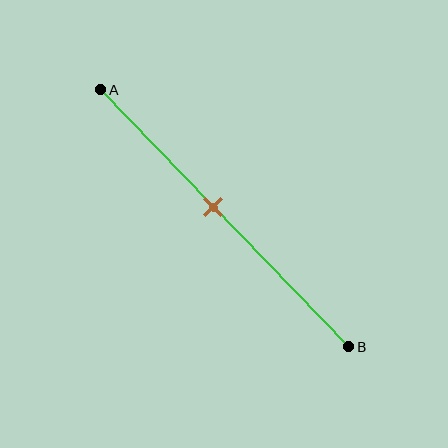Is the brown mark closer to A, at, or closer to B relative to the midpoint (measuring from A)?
The brown mark is closer to point A than the midpoint of segment AB.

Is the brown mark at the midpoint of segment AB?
No, the mark is at about 45% from A, not at the 50% midpoint.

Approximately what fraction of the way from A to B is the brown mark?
The brown mark is approximately 45% of the way from A to B.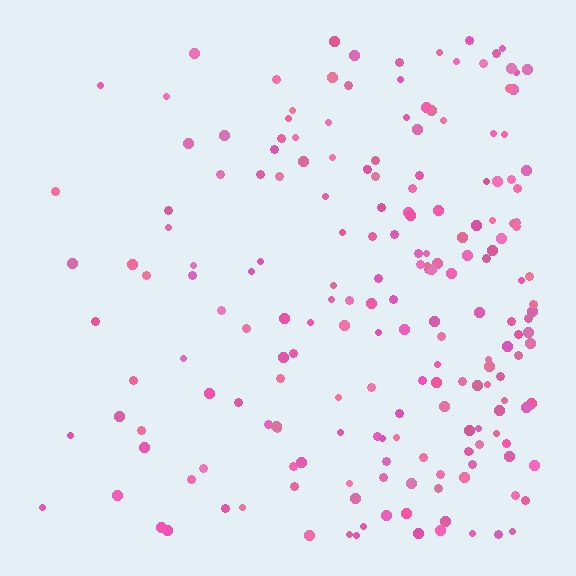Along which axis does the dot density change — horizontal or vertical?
Horizontal.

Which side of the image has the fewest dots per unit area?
The left.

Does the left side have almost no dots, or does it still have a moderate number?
Still a moderate number, just noticeably fewer than the right.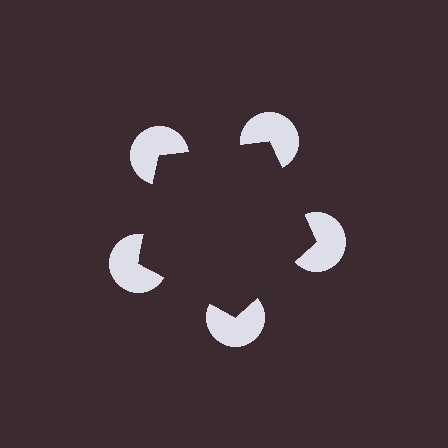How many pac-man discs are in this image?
There are 5 — one at each vertex of the illusory pentagon.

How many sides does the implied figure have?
5 sides.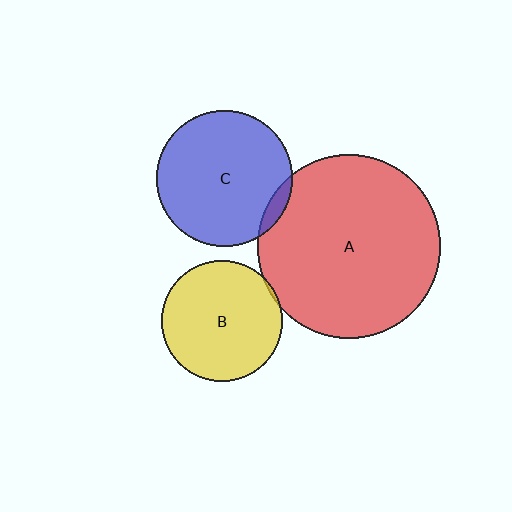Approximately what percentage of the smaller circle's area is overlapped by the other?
Approximately 5%.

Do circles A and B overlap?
Yes.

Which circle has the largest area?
Circle A (red).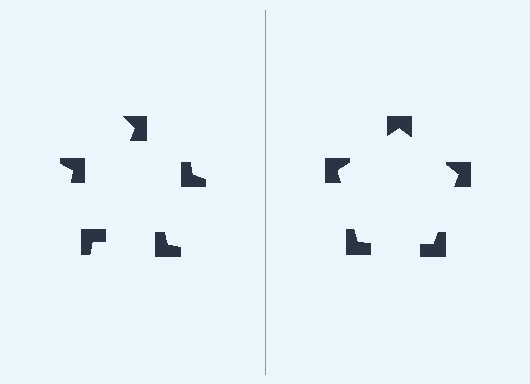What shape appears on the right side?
An illusory pentagon.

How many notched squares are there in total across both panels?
10 — 5 on each side.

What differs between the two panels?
The notched squares are positioned identically on both sides; only the wedge orientations differ. On the right they align to a pentagon; on the left they are misaligned.